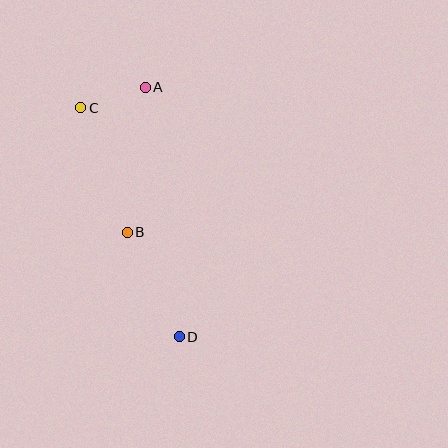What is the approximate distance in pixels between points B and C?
The distance between B and C is approximately 133 pixels.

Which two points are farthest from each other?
Points A and D are farthest from each other.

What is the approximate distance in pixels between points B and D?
The distance between B and D is approximately 116 pixels.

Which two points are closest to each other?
Points A and C are closest to each other.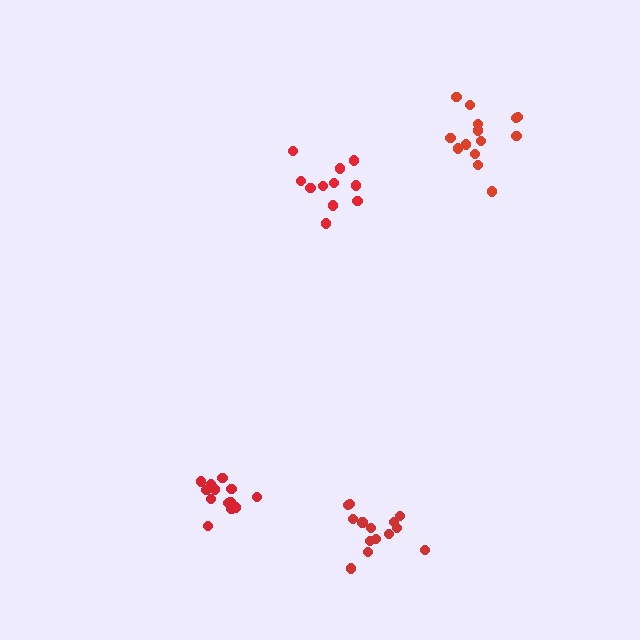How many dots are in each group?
Group 1: 14 dots, Group 2: 14 dots, Group 3: 11 dots, Group 4: 13 dots (52 total).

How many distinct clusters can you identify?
There are 4 distinct clusters.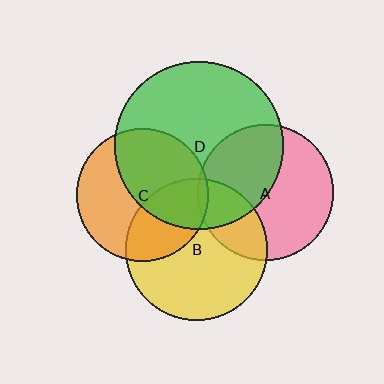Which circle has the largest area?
Circle D (green).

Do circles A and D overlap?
Yes.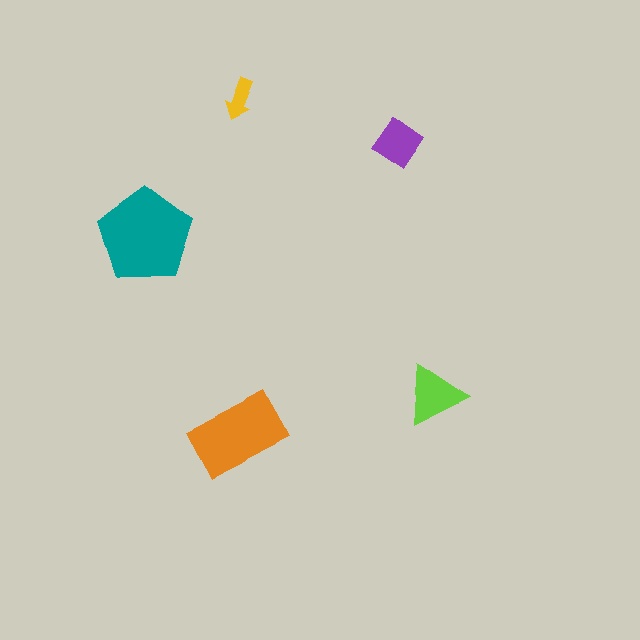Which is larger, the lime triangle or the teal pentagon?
The teal pentagon.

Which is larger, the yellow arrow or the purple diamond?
The purple diamond.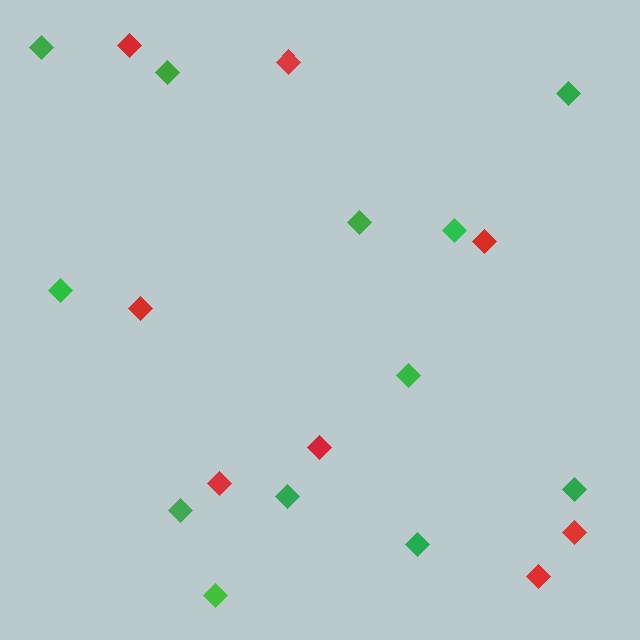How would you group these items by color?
There are 2 groups: one group of red diamonds (8) and one group of green diamonds (12).